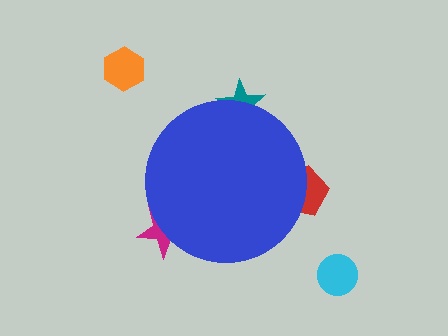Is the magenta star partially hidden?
Yes, the magenta star is partially hidden behind the blue circle.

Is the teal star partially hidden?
Yes, the teal star is partially hidden behind the blue circle.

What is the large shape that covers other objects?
A blue circle.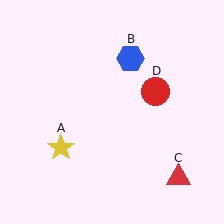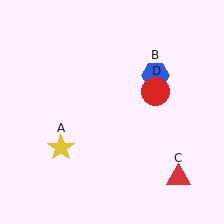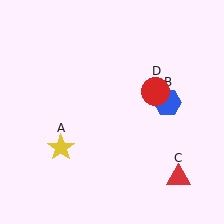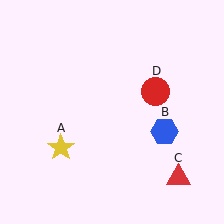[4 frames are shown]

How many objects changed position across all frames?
1 object changed position: blue hexagon (object B).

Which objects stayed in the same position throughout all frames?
Yellow star (object A) and red triangle (object C) and red circle (object D) remained stationary.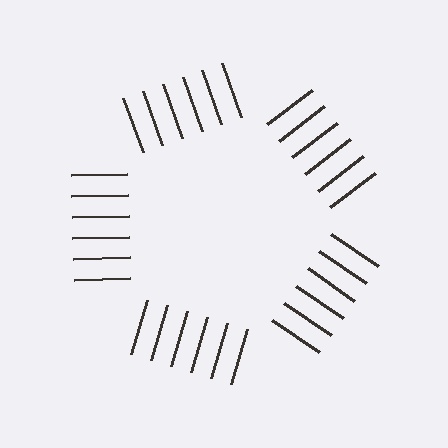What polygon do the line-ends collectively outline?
An illusory pentagon — the line segments terminate on its edges but no continuous stroke is drawn.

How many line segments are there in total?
30 — 6 along each of the 5 edges.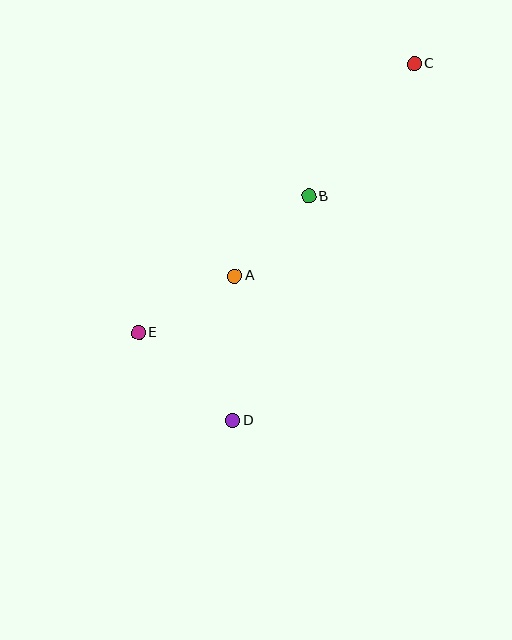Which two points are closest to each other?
Points A and B are closest to each other.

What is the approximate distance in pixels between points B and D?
The distance between B and D is approximately 237 pixels.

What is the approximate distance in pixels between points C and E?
The distance between C and E is approximately 385 pixels.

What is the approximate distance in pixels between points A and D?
The distance between A and D is approximately 144 pixels.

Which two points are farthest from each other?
Points C and D are farthest from each other.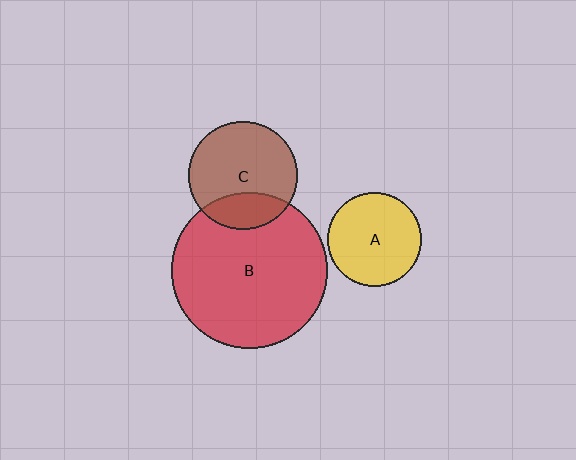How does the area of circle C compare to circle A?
Approximately 1.3 times.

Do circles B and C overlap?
Yes.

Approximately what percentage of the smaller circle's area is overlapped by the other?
Approximately 25%.